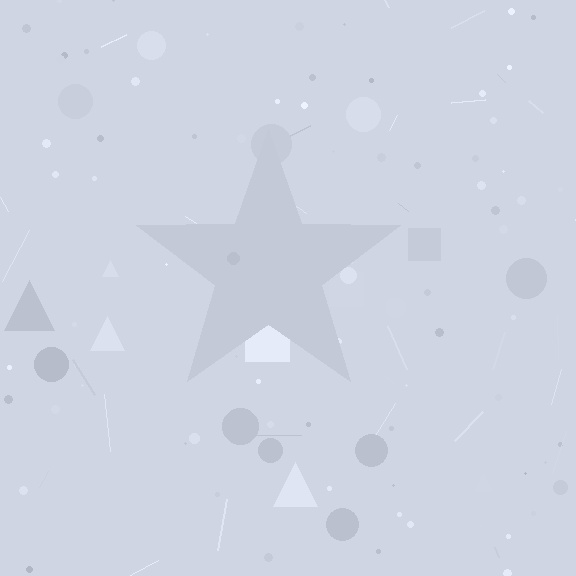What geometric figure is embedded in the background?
A star is embedded in the background.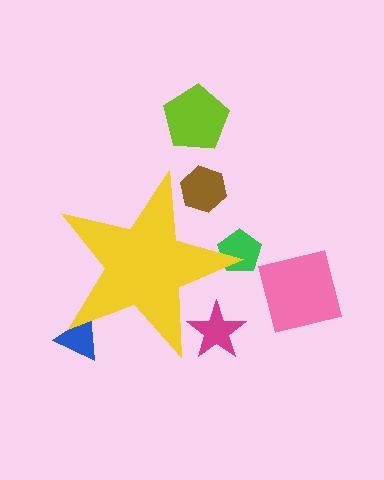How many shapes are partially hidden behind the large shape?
4 shapes are partially hidden.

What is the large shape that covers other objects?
A yellow star.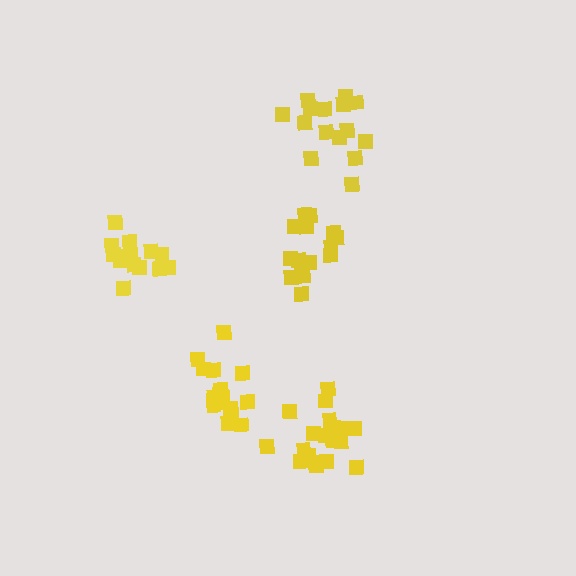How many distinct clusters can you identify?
There are 5 distinct clusters.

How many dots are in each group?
Group 1: 20 dots, Group 2: 17 dots, Group 3: 15 dots, Group 4: 15 dots, Group 5: 16 dots (83 total).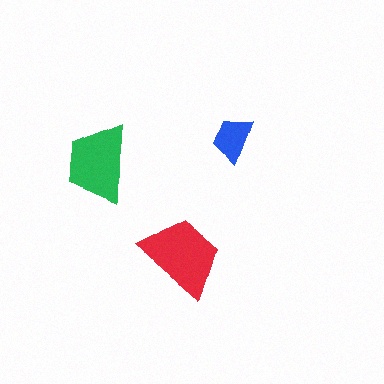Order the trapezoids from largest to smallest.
the red one, the green one, the blue one.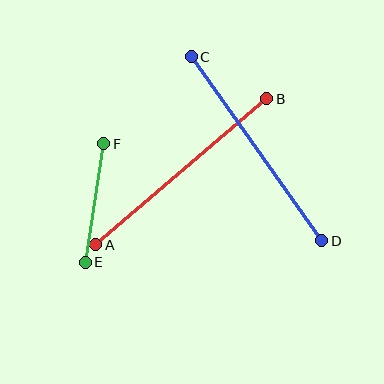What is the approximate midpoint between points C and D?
The midpoint is at approximately (256, 149) pixels.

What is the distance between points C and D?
The distance is approximately 226 pixels.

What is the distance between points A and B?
The distance is approximately 225 pixels.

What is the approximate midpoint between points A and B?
The midpoint is at approximately (181, 172) pixels.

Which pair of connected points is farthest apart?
Points C and D are farthest apart.